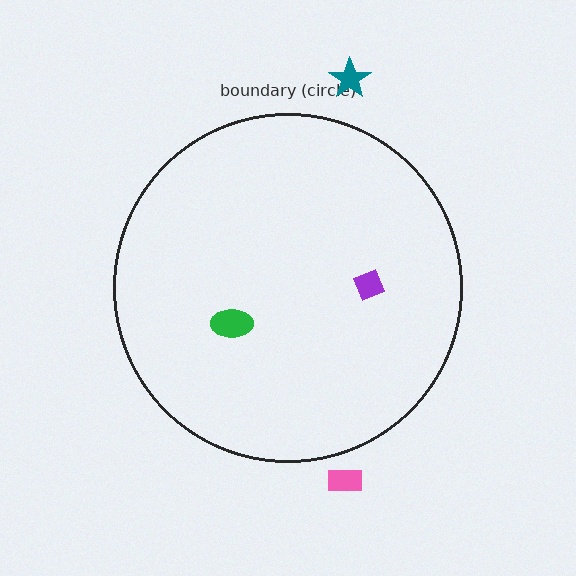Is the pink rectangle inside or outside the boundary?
Outside.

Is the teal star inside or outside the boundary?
Outside.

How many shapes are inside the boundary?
2 inside, 2 outside.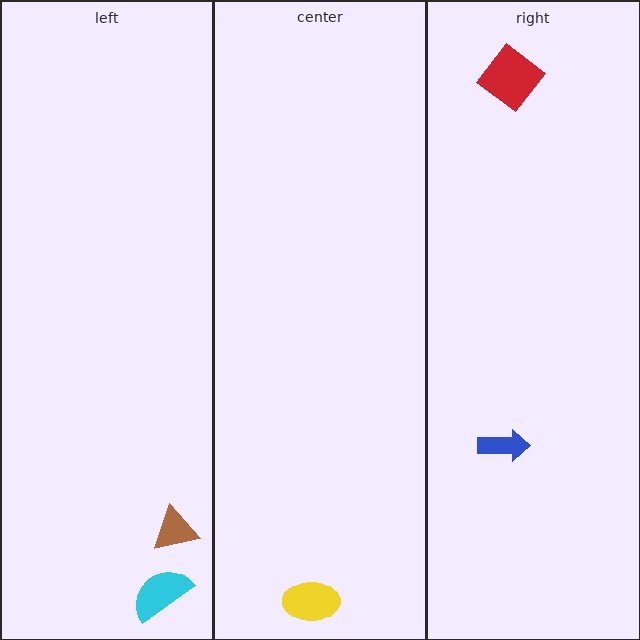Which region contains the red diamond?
The right region.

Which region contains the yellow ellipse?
The center region.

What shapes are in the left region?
The cyan semicircle, the brown triangle.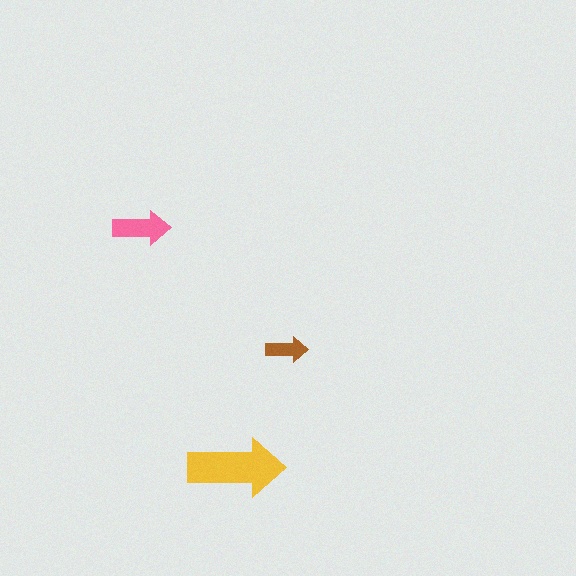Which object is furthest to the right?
The brown arrow is rightmost.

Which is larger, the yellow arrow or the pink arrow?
The yellow one.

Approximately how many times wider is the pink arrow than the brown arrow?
About 1.5 times wider.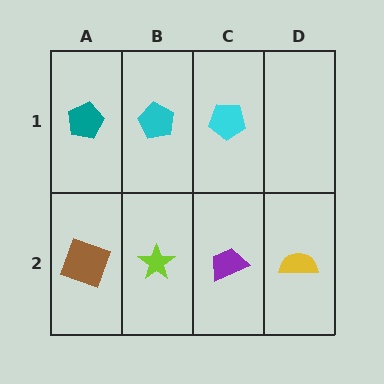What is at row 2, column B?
A lime star.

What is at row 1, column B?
A cyan pentagon.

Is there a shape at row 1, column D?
No, that cell is empty.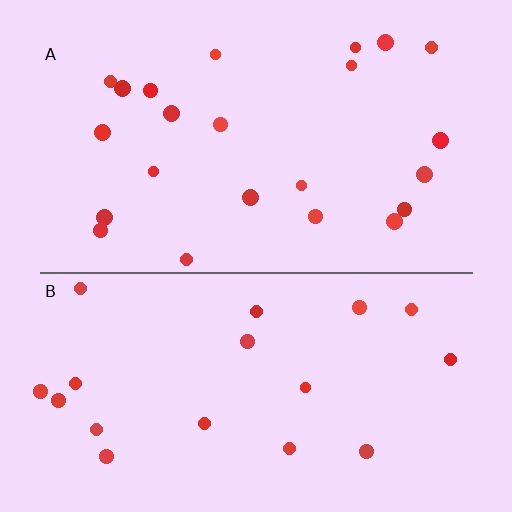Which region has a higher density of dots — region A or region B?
A (the top).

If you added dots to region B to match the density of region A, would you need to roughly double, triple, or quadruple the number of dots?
Approximately double.